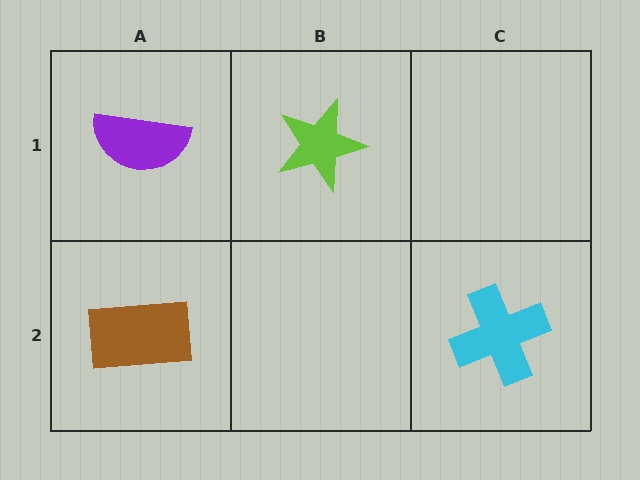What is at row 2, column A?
A brown rectangle.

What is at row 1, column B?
A lime star.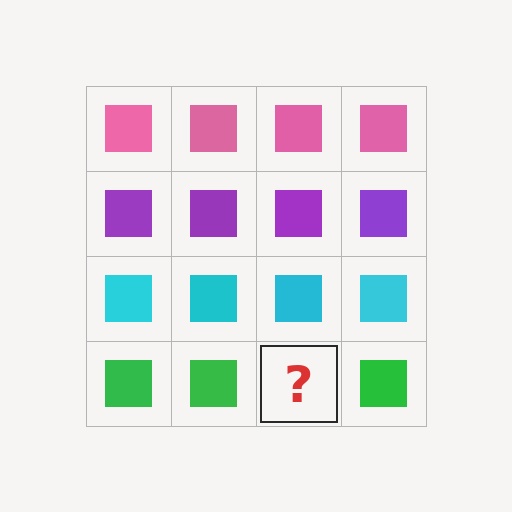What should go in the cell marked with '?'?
The missing cell should contain a green square.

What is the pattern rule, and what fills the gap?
The rule is that each row has a consistent color. The gap should be filled with a green square.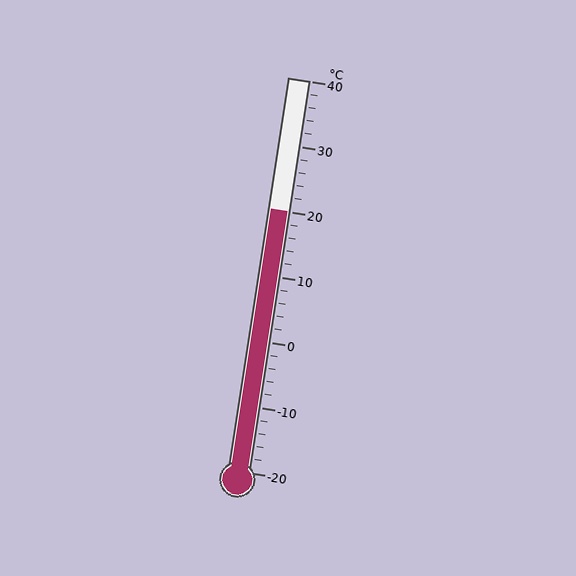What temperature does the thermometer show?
The thermometer shows approximately 20°C.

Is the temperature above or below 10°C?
The temperature is above 10°C.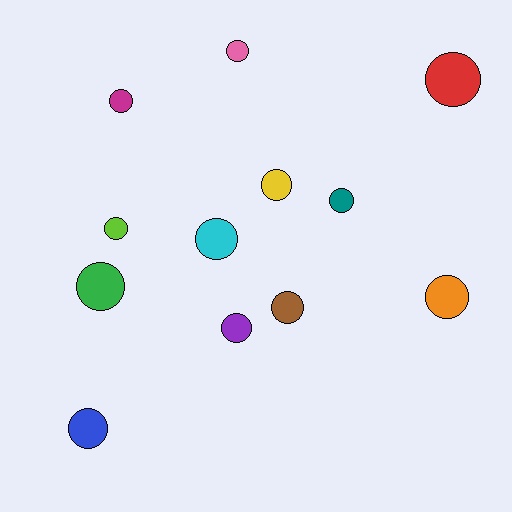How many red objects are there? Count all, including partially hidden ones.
There is 1 red object.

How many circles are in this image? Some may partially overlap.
There are 12 circles.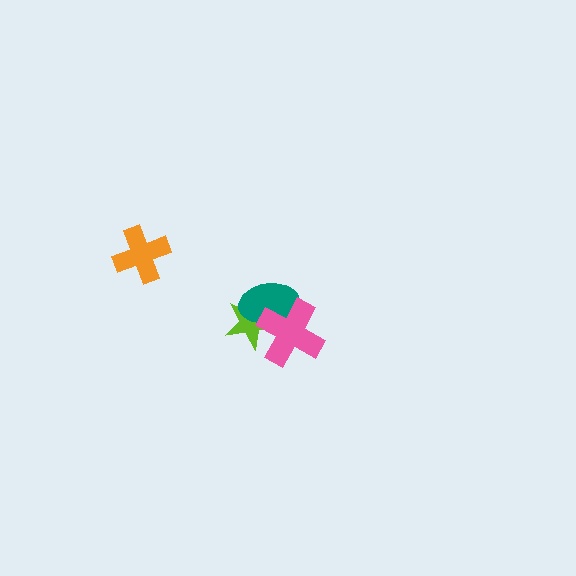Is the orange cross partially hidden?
No, no other shape covers it.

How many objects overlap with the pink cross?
2 objects overlap with the pink cross.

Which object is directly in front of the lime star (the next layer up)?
The teal ellipse is directly in front of the lime star.